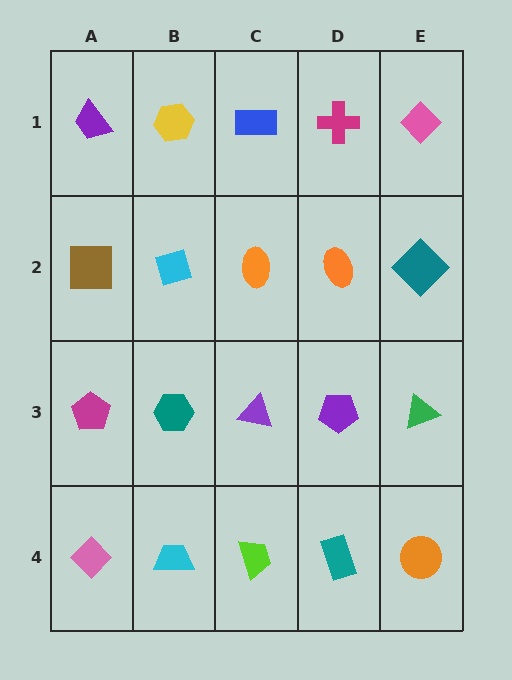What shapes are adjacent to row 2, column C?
A blue rectangle (row 1, column C), a purple triangle (row 3, column C), a cyan diamond (row 2, column B), an orange ellipse (row 2, column D).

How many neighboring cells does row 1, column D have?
3.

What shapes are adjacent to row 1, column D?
An orange ellipse (row 2, column D), a blue rectangle (row 1, column C), a pink diamond (row 1, column E).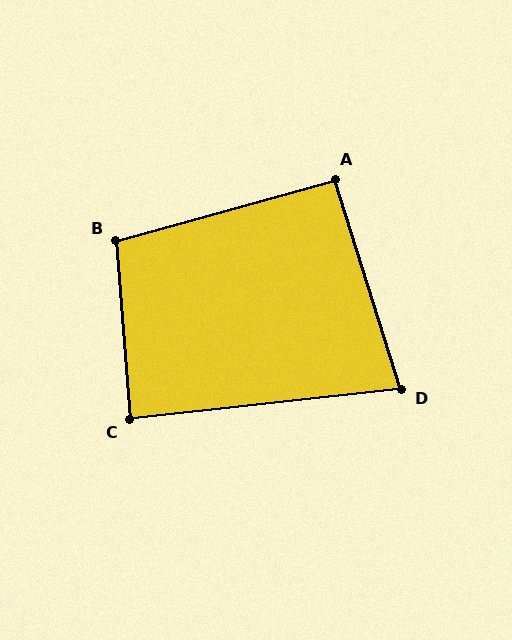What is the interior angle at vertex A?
Approximately 92 degrees (approximately right).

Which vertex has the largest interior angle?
B, at approximately 101 degrees.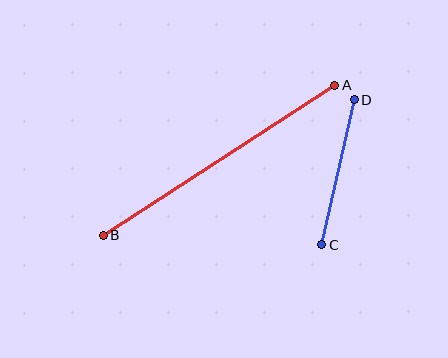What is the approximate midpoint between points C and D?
The midpoint is at approximately (338, 172) pixels.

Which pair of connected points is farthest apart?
Points A and B are farthest apart.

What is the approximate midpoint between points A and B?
The midpoint is at approximately (219, 160) pixels.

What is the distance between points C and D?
The distance is approximately 149 pixels.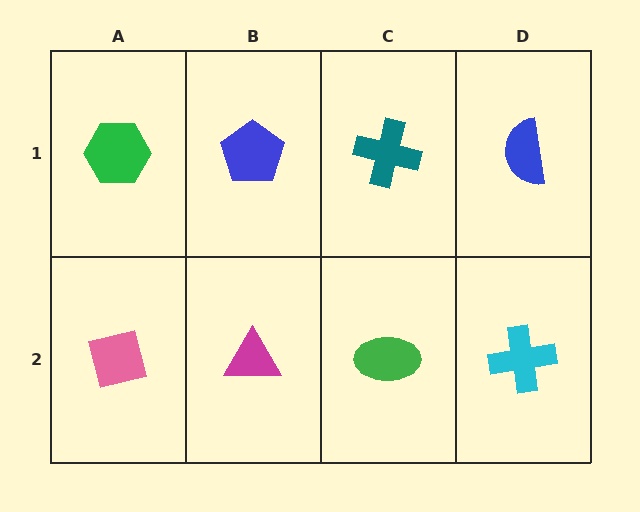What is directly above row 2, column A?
A green hexagon.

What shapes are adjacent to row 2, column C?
A teal cross (row 1, column C), a magenta triangle (row 2, column B), a cyan cross (row 2, column D).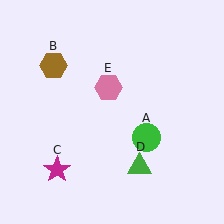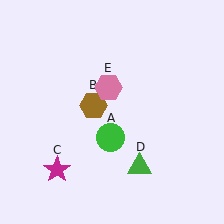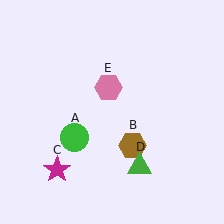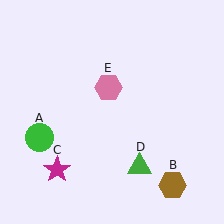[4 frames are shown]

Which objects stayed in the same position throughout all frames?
Magenta star (object C) and green triangle (object D) and pink hexagon (object E) remained stationary.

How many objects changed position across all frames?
2 objects changed position: green circle (object A), brown hexagon (object B).